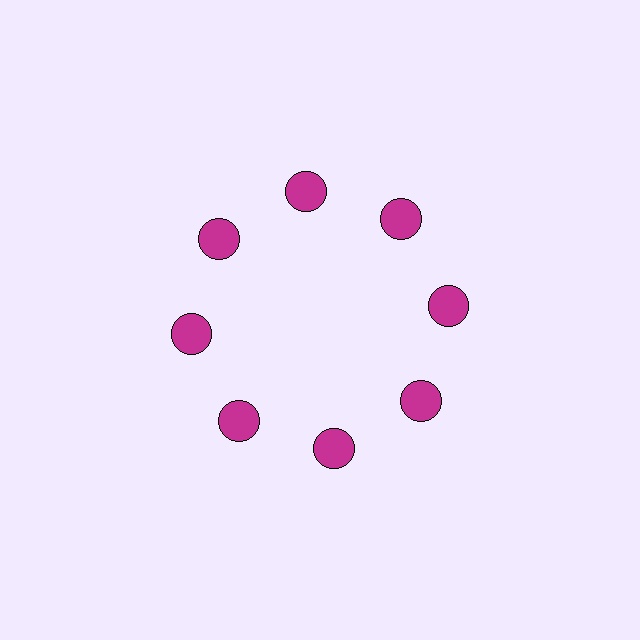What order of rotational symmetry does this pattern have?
This pattern has 8-fold rotational symmetry.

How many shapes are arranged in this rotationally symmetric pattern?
There are 8 shapes, arranged in 8 groups of 1.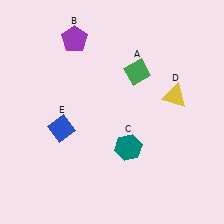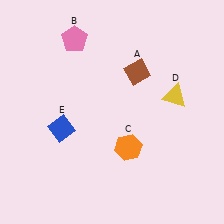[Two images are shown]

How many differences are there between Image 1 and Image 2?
There are 3 differences between the two images.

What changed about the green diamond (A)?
In Image 1, A is green. In Image 2, it changed to brown.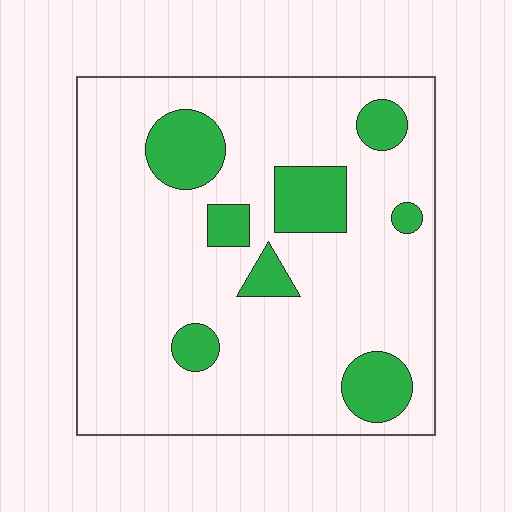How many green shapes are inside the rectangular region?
8.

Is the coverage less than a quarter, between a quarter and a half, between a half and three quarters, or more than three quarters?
Less than a quarter.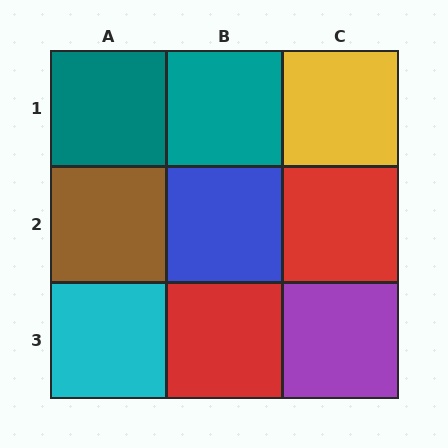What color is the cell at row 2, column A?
Brown.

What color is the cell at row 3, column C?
Purple.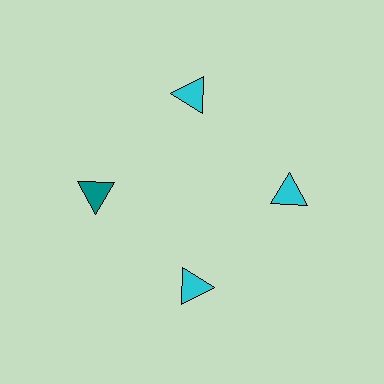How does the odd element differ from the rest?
It has a different color: teal instead of cyan.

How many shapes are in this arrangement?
There are 4 shapes arranged in a ring pattern.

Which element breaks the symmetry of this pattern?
The teal triangle at roughly the 9 o'clock position breaks the symmetry. All other shapes are cyan triangles.